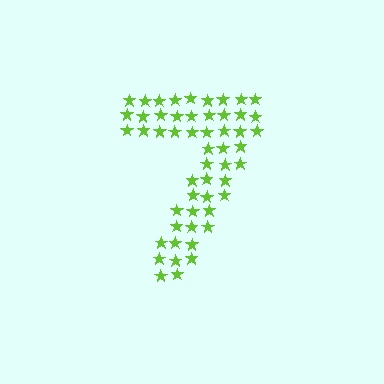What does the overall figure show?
The overall figure shows the digit 7.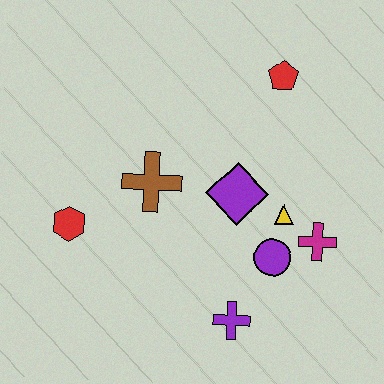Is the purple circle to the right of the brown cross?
Yes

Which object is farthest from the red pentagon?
The red hexagon is farthest from the red pentagon.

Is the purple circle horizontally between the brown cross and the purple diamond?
No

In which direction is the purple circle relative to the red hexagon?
The purple circle is to the right of the red hexagon.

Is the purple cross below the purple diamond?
Yes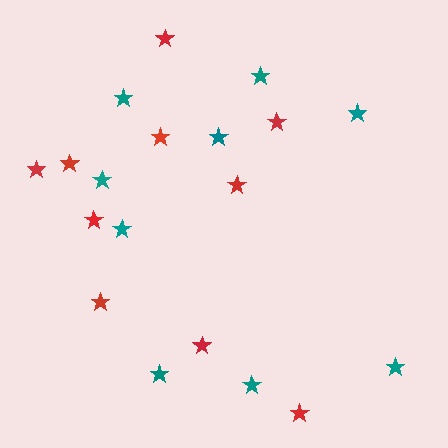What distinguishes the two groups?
There are 2 groups: one group of teal stars (9) and one group of red stars (10).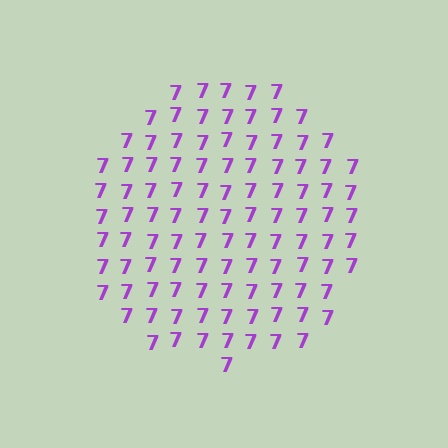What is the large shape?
The large shape is a circle.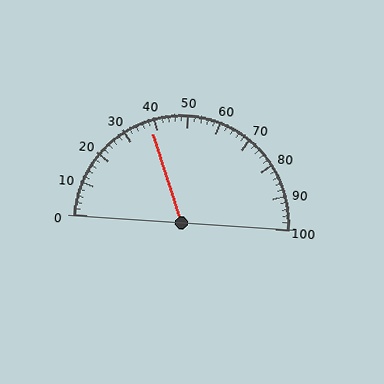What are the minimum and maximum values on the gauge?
The gauge ranges from 0 to 100.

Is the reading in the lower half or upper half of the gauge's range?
The reading is in the lower half of the range (0 to 100).